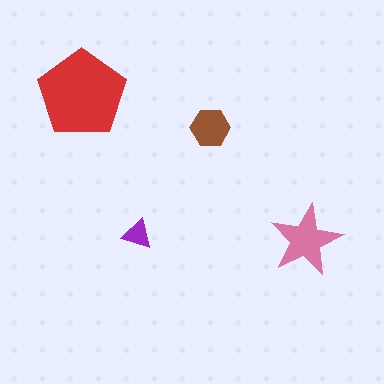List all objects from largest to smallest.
The red pentagon, the pink star, the brown hexagon, the purple triangle.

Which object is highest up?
The red pentagon is topmost.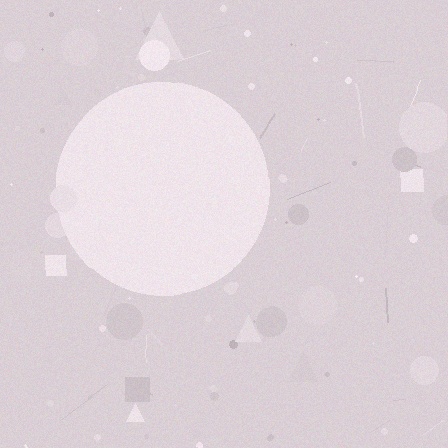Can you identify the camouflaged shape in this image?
The camouflaged shape is a circle.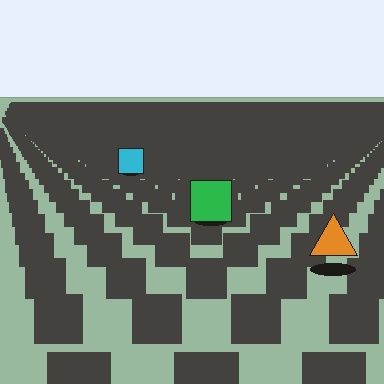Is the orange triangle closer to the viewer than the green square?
Yes. The orange triangle is closer — you can tell from the texture gradient: the ground texture is coarser near it.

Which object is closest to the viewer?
The orange triangle is closest. The texture marks near it are larger and more spread out.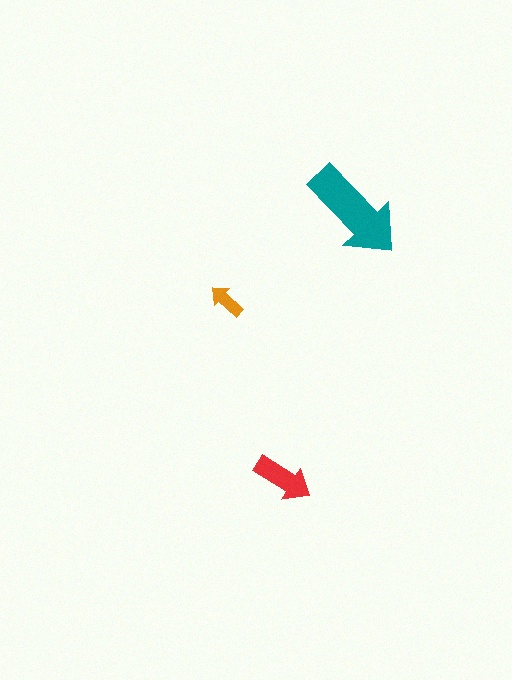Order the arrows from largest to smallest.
the teal one, the red one, the orange one.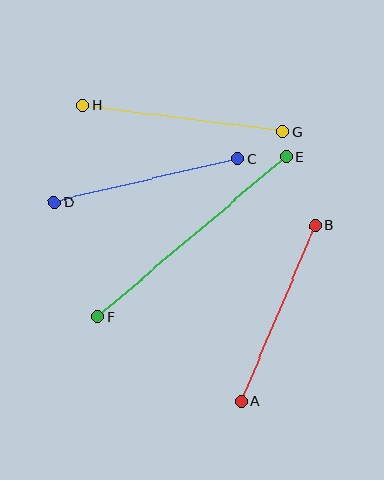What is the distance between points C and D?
The distance is approximately 188 pixels.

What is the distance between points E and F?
The distance is approximately 247 pixels.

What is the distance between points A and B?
The distance is approximately 191 pixels.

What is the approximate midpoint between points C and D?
The midpoint is at approximately (146, 181) pixels.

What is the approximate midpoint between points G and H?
The midpoint is at approximately (183, 119) pixels.